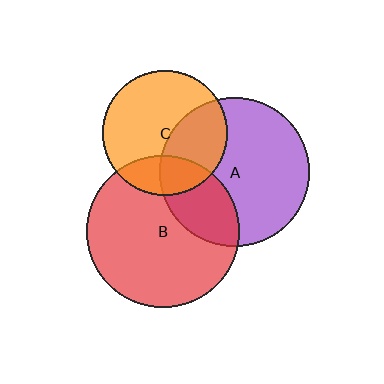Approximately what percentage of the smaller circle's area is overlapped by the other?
Approximately 25%.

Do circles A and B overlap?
Yes.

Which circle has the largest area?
Circle B (red).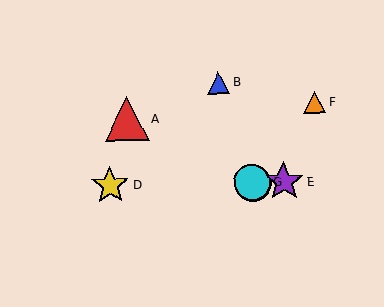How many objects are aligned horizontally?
4 objects (C, D, E, G) are aligned horizontally.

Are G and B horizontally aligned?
No, G is at y≈183 and B is at y≈83.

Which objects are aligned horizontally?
Objects C, D, E, G are aligned horizontally.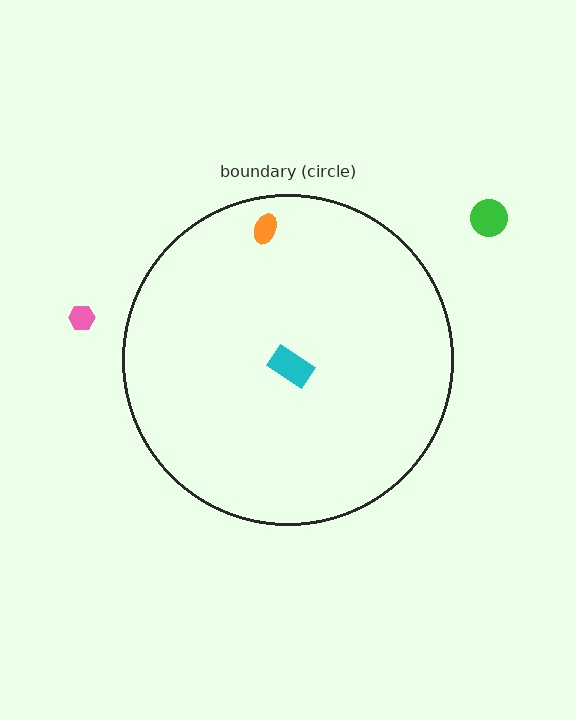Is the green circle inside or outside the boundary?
Outside.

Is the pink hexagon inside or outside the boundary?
Outside.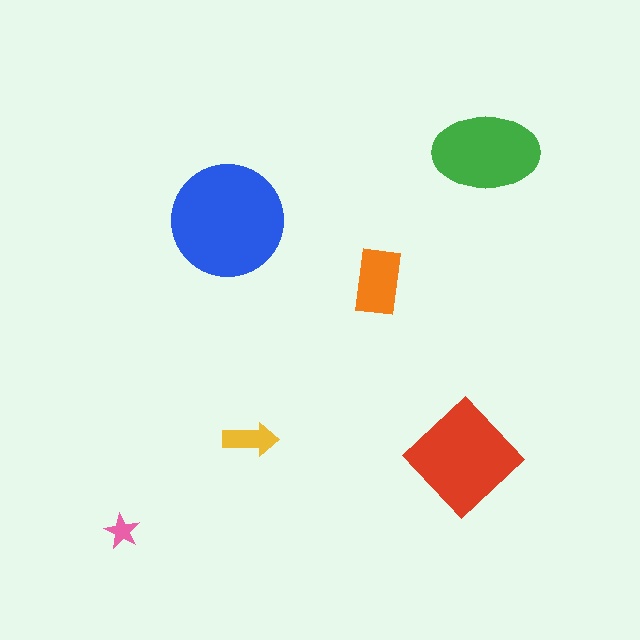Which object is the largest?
The blue circle.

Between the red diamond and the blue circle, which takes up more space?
The blue circle.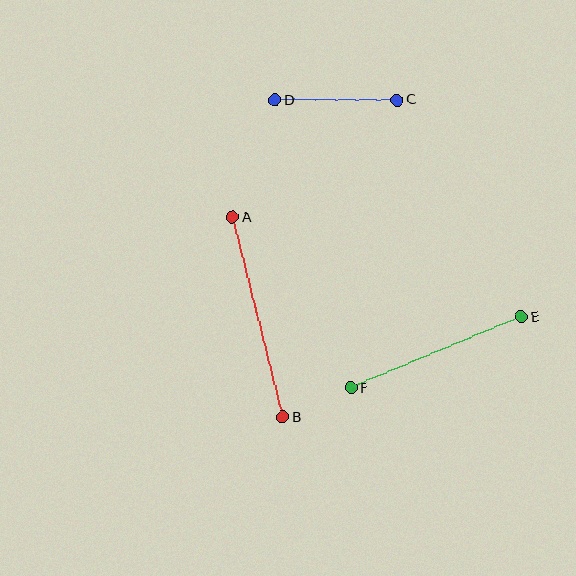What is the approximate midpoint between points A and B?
The midpoint is at approximately (258, 317) pixels.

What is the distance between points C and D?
The distance is approximately 122 pixels.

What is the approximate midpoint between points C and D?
The midpoint is at approximately (336, 100) pixels.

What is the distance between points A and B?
The distance is approximately 206 pixels.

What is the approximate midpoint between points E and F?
The midpoint is at approximately (436, 352) pixels.